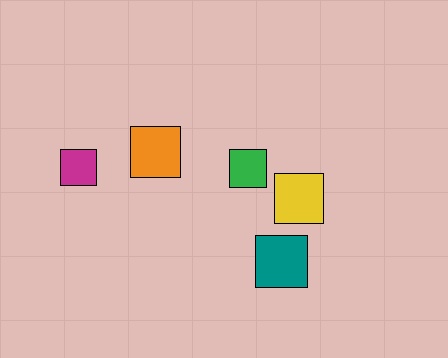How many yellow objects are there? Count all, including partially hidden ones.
There is 1 yellow object.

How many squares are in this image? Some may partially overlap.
There are 5 squares.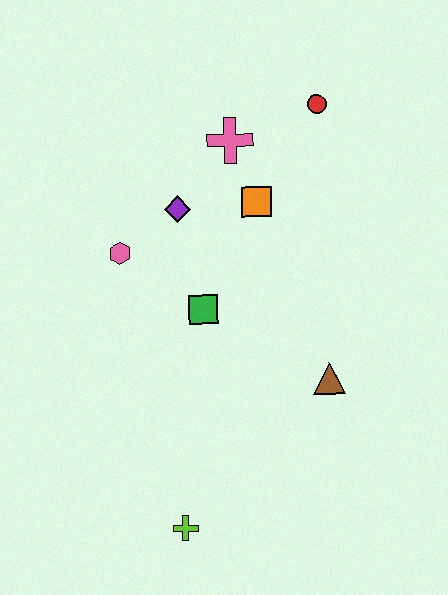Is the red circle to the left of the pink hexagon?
No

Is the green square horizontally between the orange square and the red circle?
No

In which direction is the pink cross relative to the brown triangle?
The pink cross is above the brown triangle.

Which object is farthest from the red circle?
The lime cross is farthest from the red circle.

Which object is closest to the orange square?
The pink cross is closest to the orange square.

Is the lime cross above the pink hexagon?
No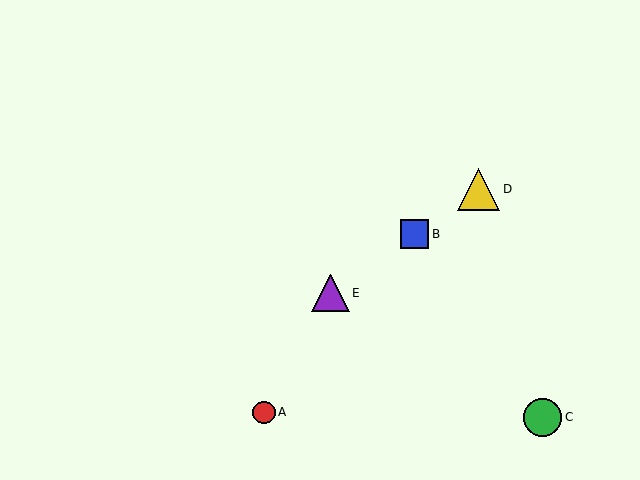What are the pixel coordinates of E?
Object E is at (330, 293).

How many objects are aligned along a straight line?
3 objects (B, D, E) are aligned along a straight line.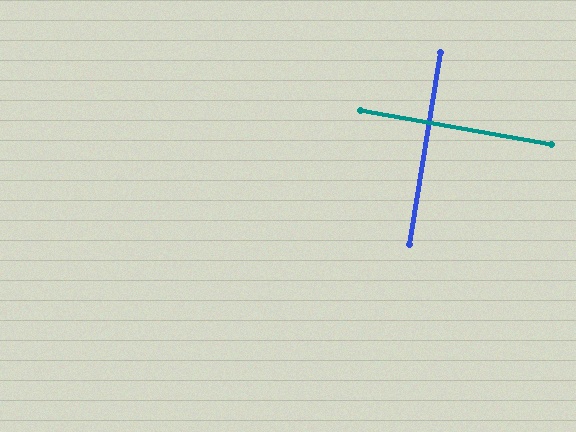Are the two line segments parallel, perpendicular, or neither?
Perpendicular — they meet at approximately 89°.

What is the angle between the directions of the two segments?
Approximately 89 degrees.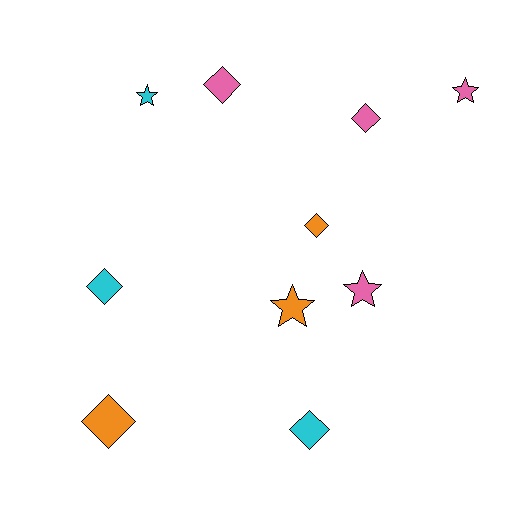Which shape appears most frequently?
Diamond, with 6 objects.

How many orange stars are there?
There is 1 orange star.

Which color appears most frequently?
Pink, with 4 objects.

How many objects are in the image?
There are 10 objects.